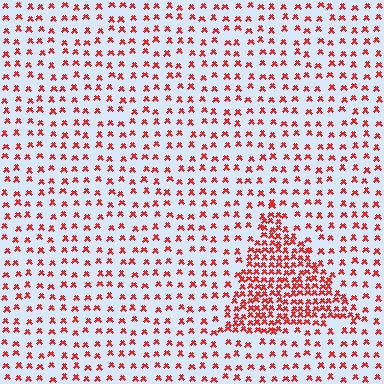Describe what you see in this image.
The image contains small red elements arranged at two different densities. A triangle-shaped region is visible where the elements are more densely packed than the surrounding area.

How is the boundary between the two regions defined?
The boundary is defined by a change in element density (approximately 2.6x ratio). All elements are the same color, size, and shape.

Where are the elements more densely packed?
The elements are more densely packed inside the triangle boundary.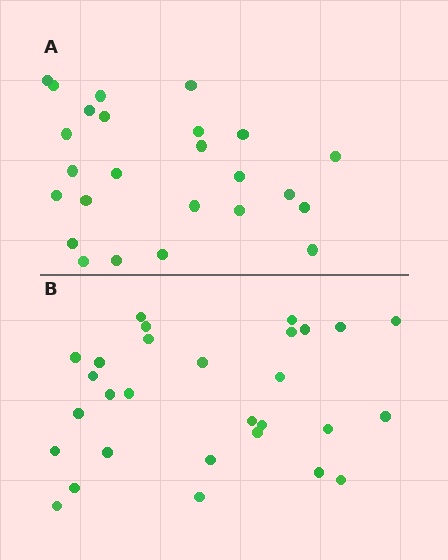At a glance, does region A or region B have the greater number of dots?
Region B (the bottom region) has more dots.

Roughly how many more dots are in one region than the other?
Region B has about 4 more dots than region A.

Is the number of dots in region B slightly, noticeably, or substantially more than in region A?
Region B has only slightly more — the two regions are fairly close. The ratio is roughly 1.2 to 1.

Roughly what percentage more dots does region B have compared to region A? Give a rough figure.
About 15% more.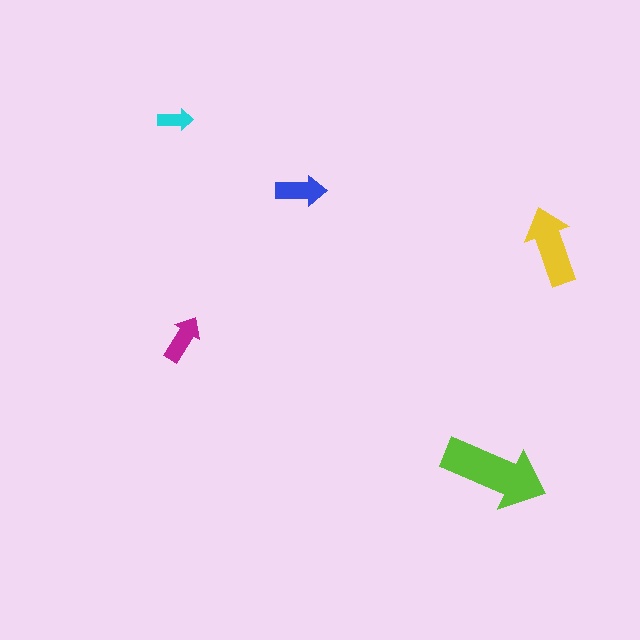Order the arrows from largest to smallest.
the lime one, the yellow one, the blue one, the magenta one, the cyan one.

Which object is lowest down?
The lime arrow is bottommost.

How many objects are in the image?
There are 5 objects in the image.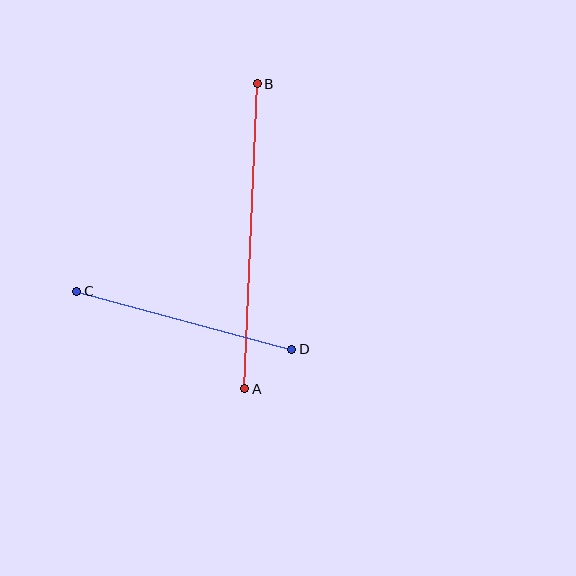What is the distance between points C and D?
The distance is approximately 223 pixels.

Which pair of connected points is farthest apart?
Points A and B are farthest apart.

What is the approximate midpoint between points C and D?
The midpoint is at approximately (184, 320) pixels.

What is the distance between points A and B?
The distance is approximately 305 pixels.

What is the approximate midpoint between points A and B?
The midpoint is at approximately (251, 236) pixels.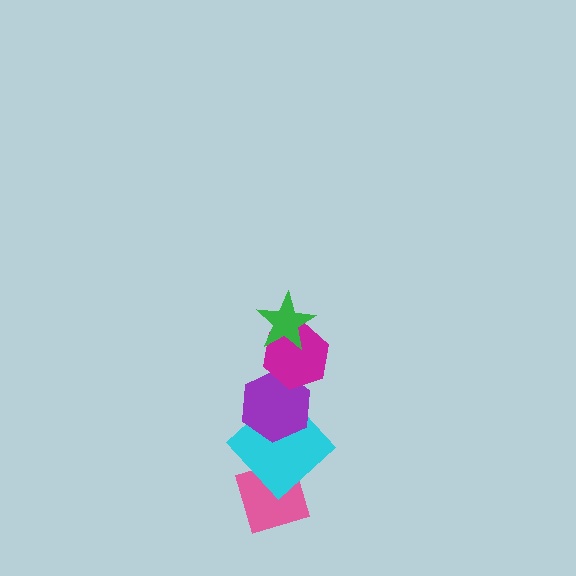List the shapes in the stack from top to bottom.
From top to bottom: the green star, the magenta hexagon, the purple hexagon, the cyan diamond, the pink diamond.